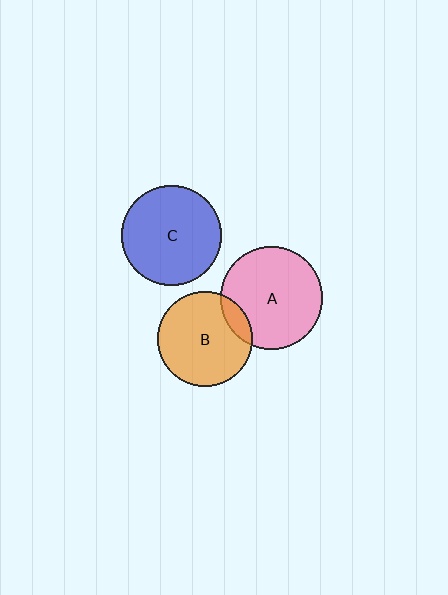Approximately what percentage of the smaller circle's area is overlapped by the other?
Approximately 10%.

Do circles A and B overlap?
Yes.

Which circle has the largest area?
Circle A (pink).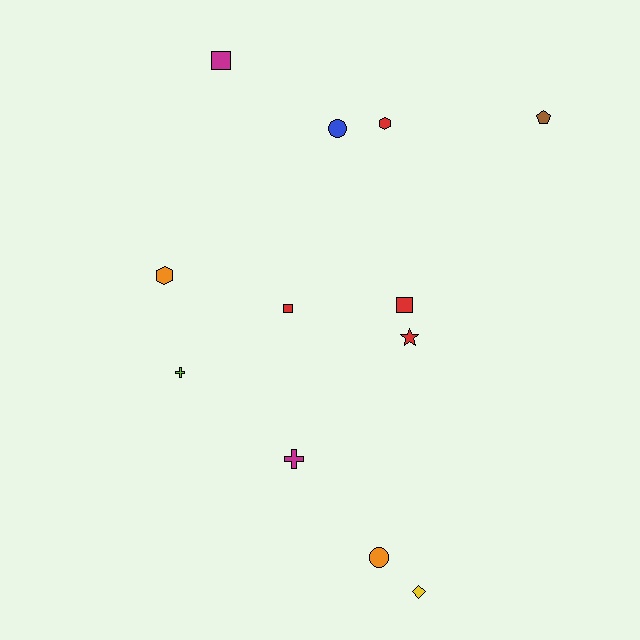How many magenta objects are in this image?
There are 2 magenta objects.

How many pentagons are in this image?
There is 1 pentagon.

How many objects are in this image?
There are 12 objects.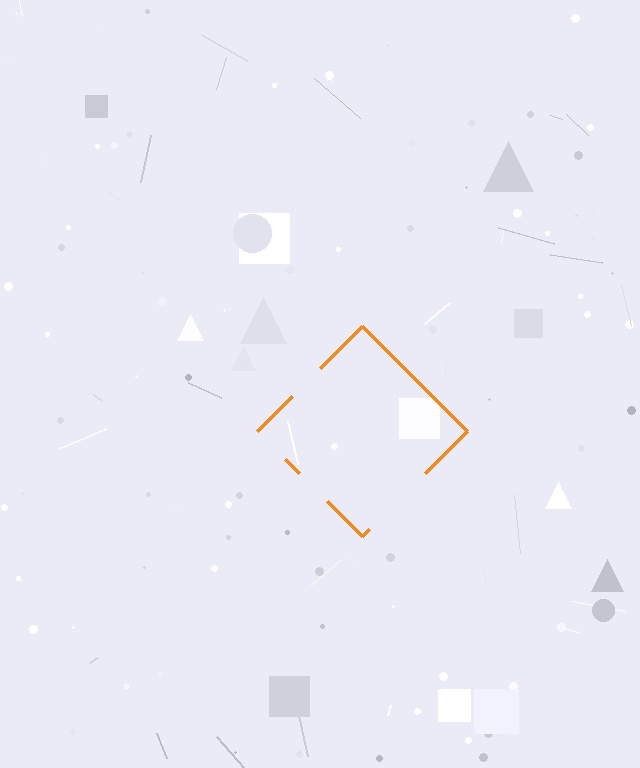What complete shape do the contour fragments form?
The contour fragments form a diamond.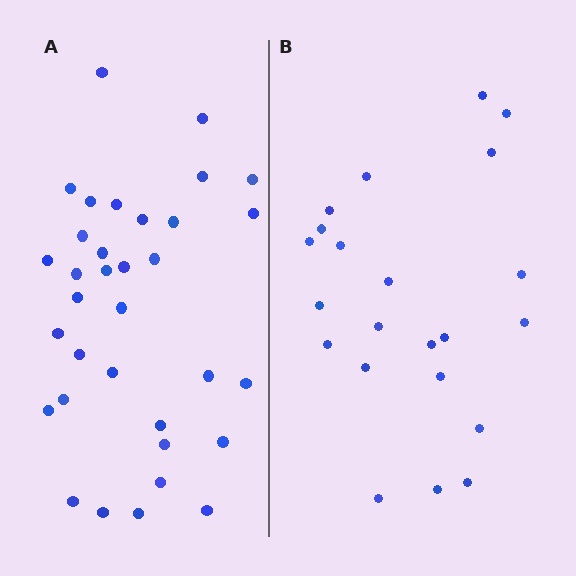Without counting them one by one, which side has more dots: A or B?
Region A (the left region) has more dots.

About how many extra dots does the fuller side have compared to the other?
Region A has roughly 12 or so more dots than region B.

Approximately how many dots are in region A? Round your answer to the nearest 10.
About 30 dots. (The exact count is 34, which rounds to 30.)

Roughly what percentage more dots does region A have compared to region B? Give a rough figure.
About 55% more.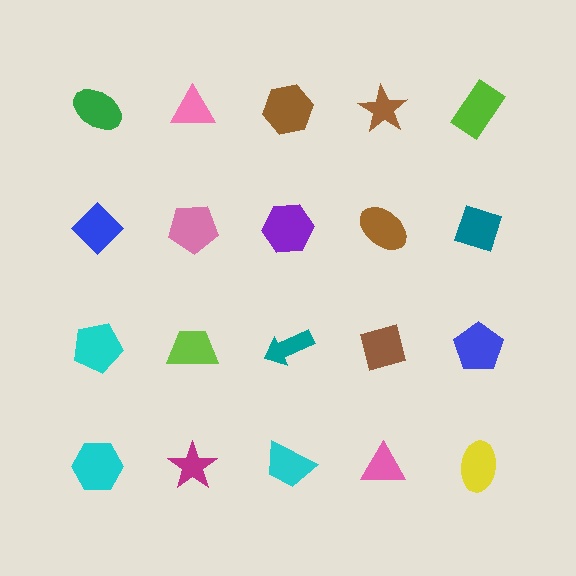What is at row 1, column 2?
A pink triangle.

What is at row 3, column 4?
A brown square.